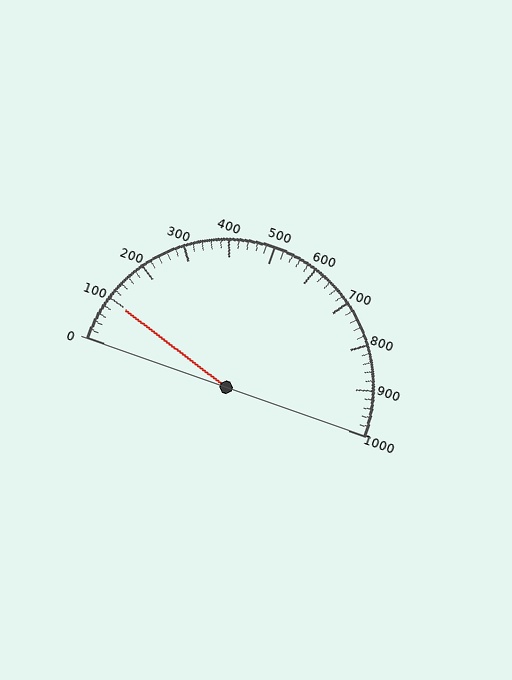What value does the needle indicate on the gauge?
The needle indicates approximately 100.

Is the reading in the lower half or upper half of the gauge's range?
The reading is in the lower half of the range (0 to 1000).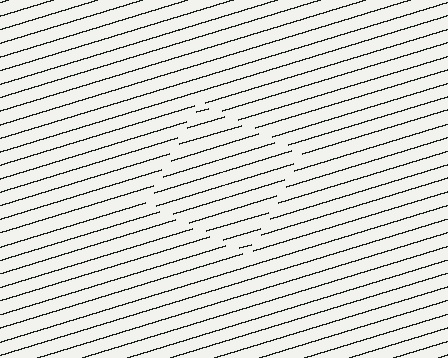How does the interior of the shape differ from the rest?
The interior of the shape contains the same grating, shifted by half a period — the contour is defined by the phase discontinuity where line-ends from the inner and outer gratings abut.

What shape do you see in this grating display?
An illusory square. The interior of the shape contains the same grating, shifted by half a period — the contour is defined by the phase discontinuity where line-ends from the inner and outer gratings abut.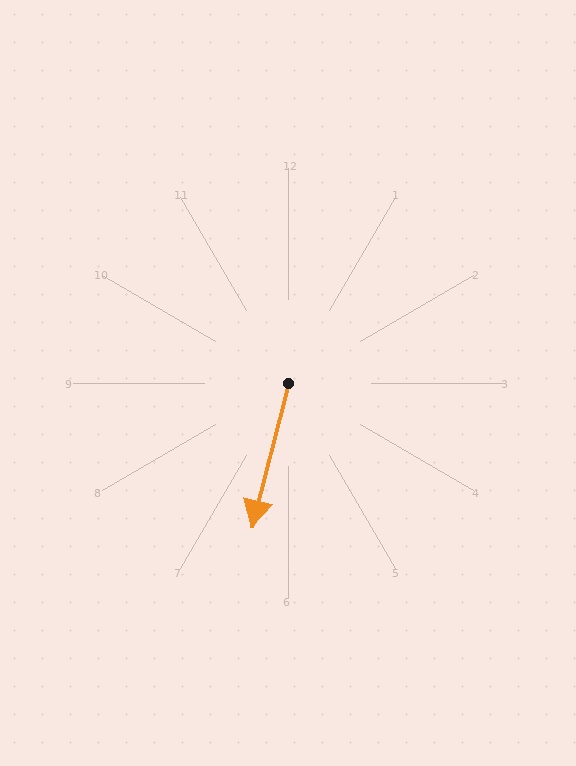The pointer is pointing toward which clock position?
Roughly 6 o'clock.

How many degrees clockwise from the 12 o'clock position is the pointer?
Approximately 194 degrees.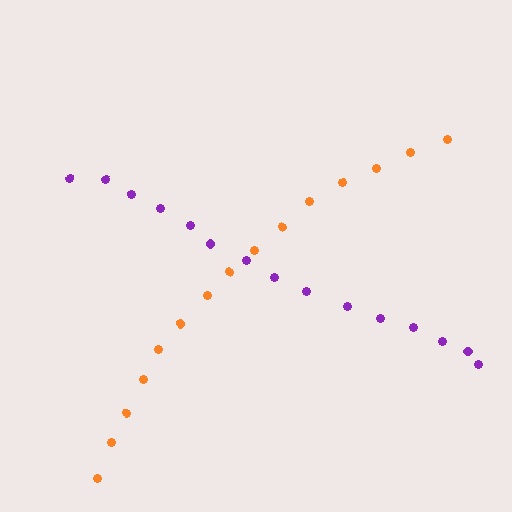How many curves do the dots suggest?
There are 2 distinct paths.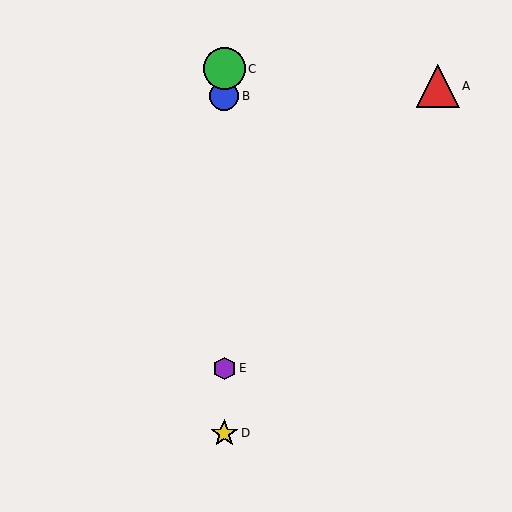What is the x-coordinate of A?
Object A is at x≈438.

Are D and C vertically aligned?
Yes, both are at x≈224.